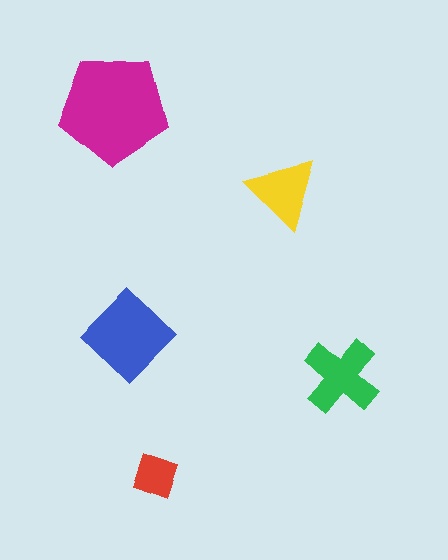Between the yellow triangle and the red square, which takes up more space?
The yellow triangle.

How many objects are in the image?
There are 5 objects in the image.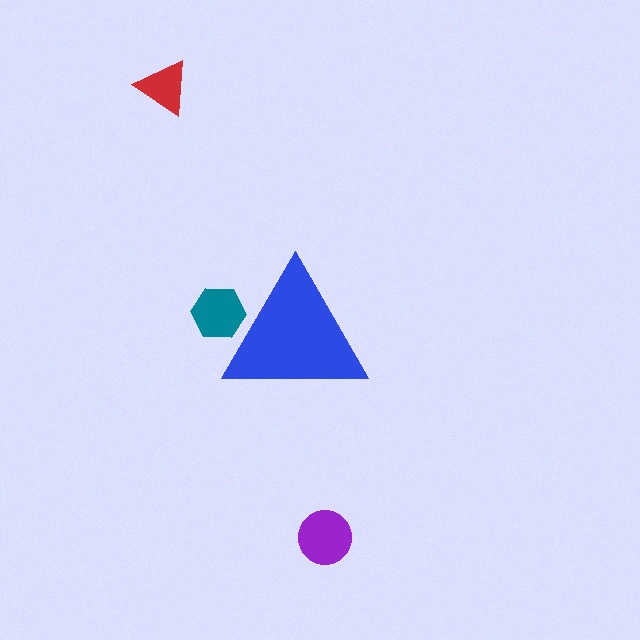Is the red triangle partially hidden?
No, the red triangle is fully visible.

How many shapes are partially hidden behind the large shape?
1 shape is partially hidden.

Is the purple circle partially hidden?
No, the purple circle is fully visible.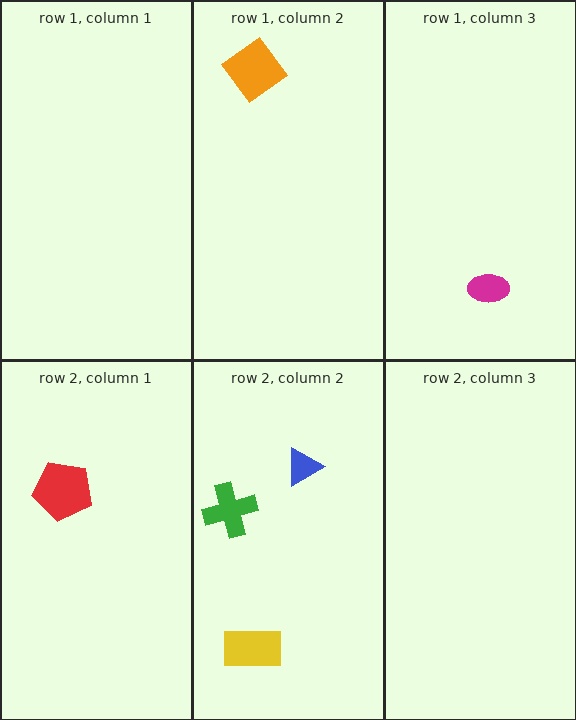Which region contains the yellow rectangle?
The row 2, column 2 region.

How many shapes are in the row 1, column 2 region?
1.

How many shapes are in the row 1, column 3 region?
1.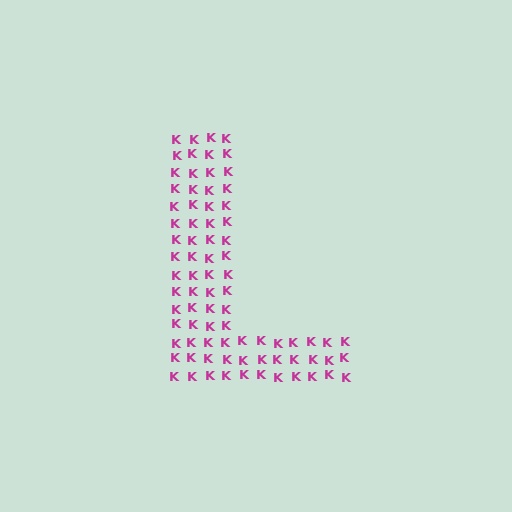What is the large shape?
The large shape is the letter L.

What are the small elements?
The small elements are letter K's.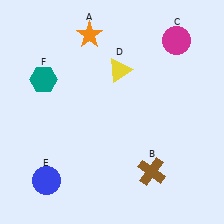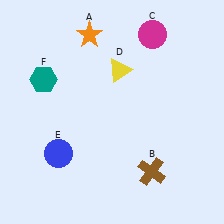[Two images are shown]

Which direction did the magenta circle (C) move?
The magenta circle (C) moved left.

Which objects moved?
The objects that moved are: the magenta circle (C), the blue circle (E).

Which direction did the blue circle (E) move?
The blue circle (E) moved up.